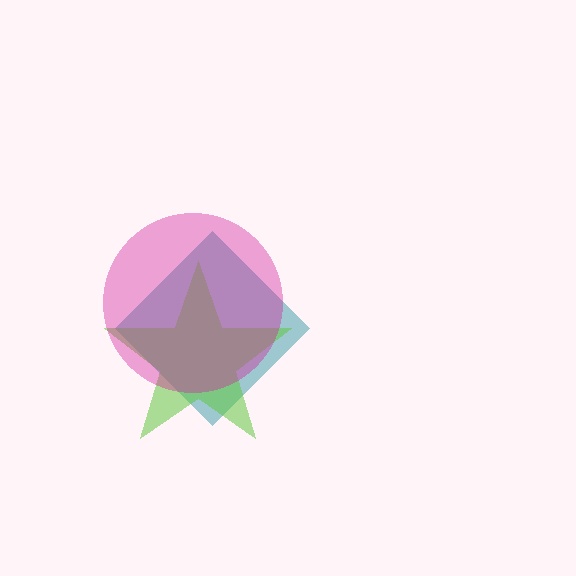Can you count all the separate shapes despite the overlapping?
Yes, there are 3 separate shapes.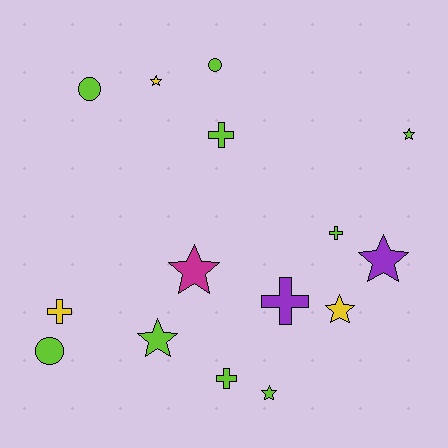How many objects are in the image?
There are 15 objects.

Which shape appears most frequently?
Star, with 7 objects.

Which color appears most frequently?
Lime, with 9 objects.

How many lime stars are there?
There are 3 lime stars.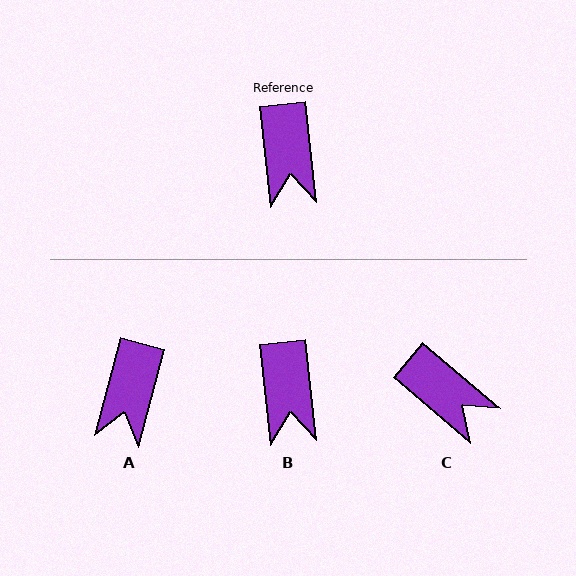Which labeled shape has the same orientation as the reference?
B.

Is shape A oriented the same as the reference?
No, it is off by about 21 degrees.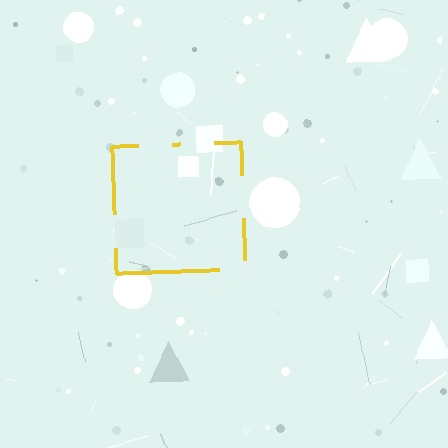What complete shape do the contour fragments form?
The contour fragments form a square.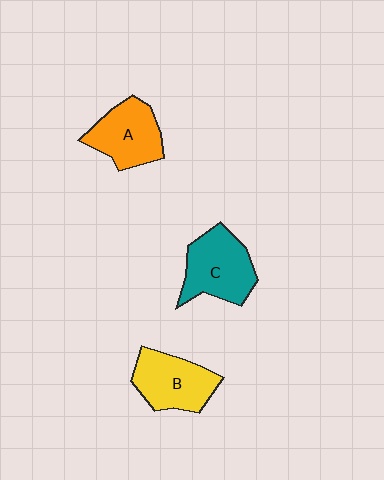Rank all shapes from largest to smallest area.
From largest to smallest: C (teal), B (yellow), A (orange).